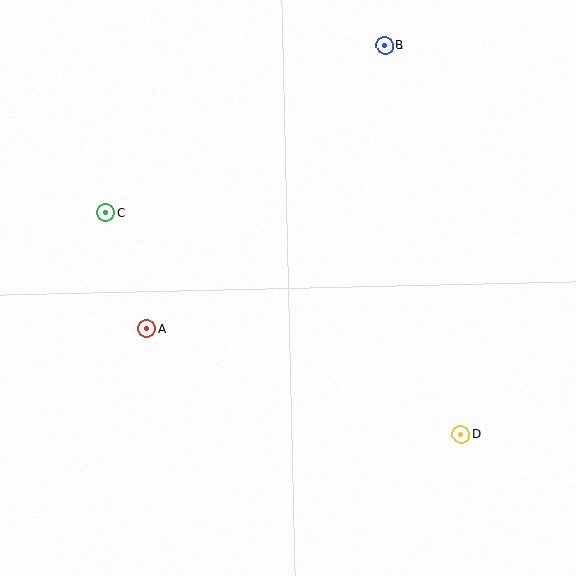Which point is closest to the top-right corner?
Point B is closest to the top-right corner.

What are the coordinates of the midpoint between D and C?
The midpoint between D and C is at (284, 324).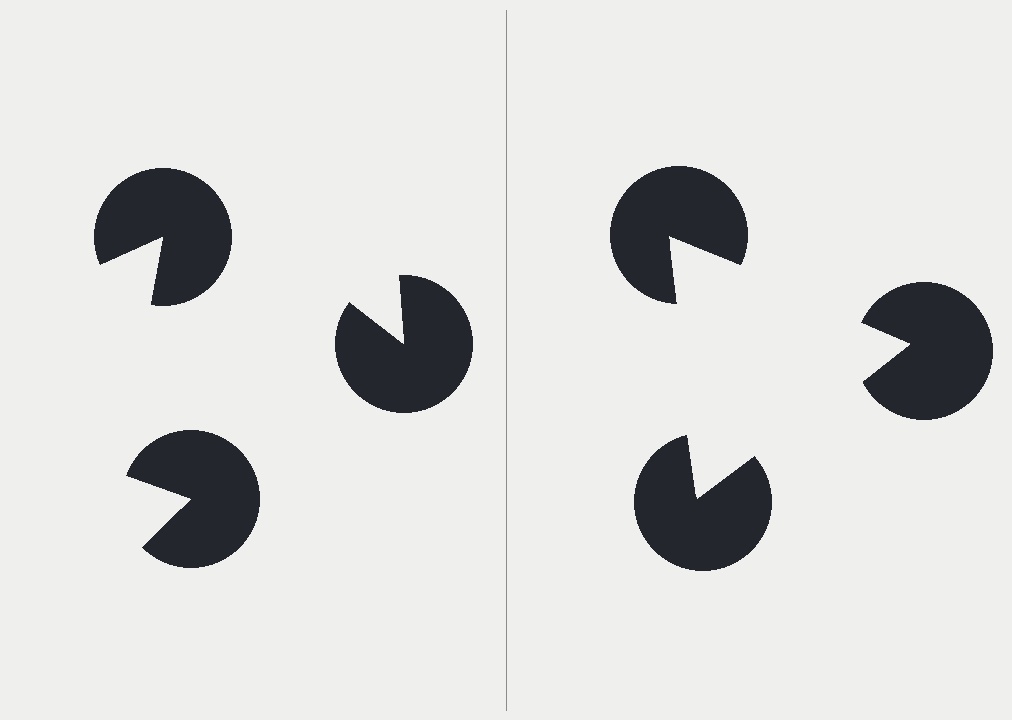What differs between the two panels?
The pac-man discs are positioned identically on both sides; only the wedge orientations differ. On the right they align to a triangle; on the left they are misaligned.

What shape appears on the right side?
An illusory triangle.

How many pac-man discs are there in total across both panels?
6 — 3 on each side.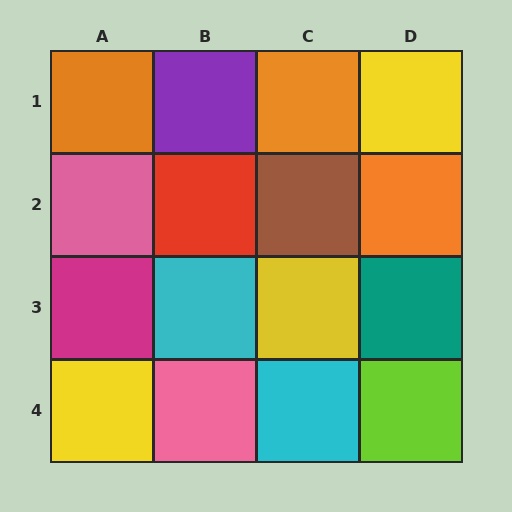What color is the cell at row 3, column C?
Yellow.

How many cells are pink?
2 cells are pink.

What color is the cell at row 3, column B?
Cyan.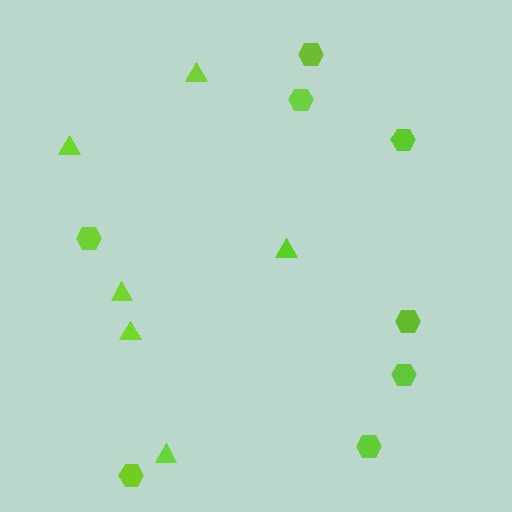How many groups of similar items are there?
There are 2 groups: one group of triangles (6) and one group of hexagons (8).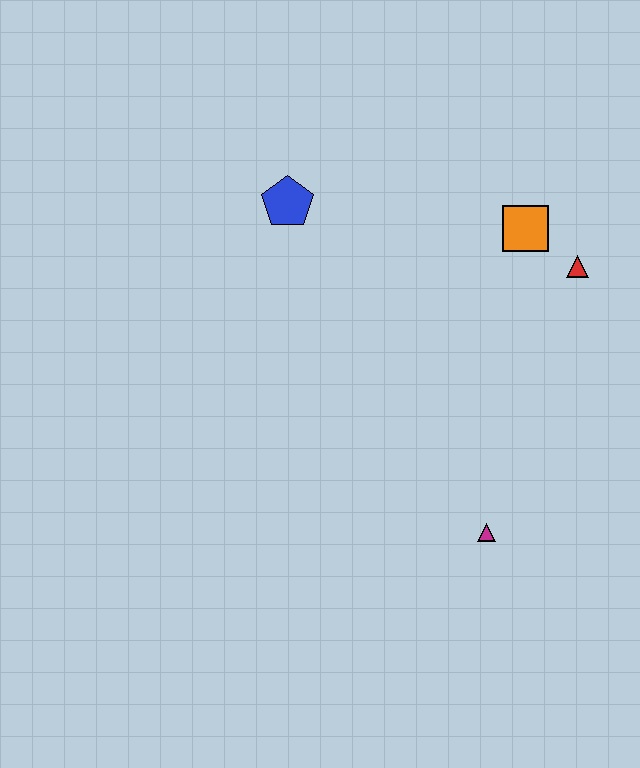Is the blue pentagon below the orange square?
No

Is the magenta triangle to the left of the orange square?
Yes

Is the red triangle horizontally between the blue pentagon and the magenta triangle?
No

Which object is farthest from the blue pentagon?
The magenta triangle is farthest from the blue pentagon.